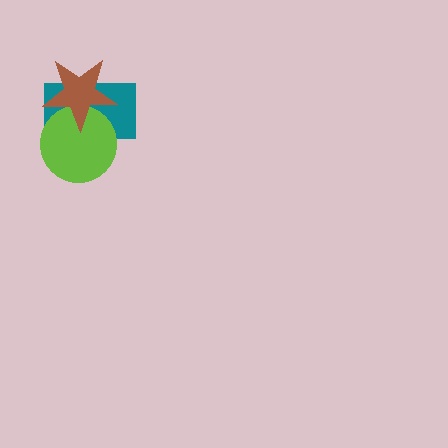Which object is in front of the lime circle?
The brown star is in front of the lime circle.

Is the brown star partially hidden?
No, no other shape covers it.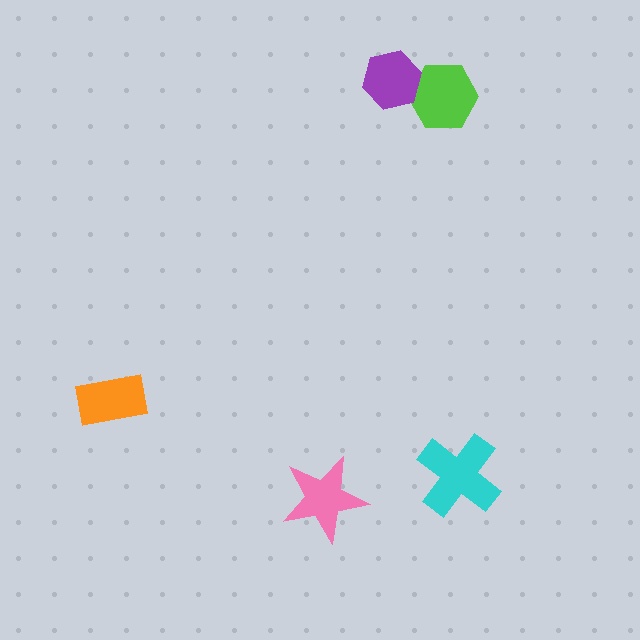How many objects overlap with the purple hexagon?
1 object overlaps with the purple hexagon.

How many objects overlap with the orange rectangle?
0 objects overlap with the orange rectangle.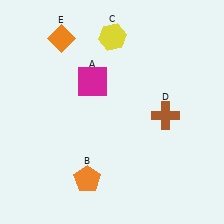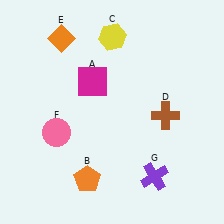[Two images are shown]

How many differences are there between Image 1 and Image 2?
There are 2 differences between the two images.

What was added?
A pink circle (F), a purple cross (G) were added in Image 2.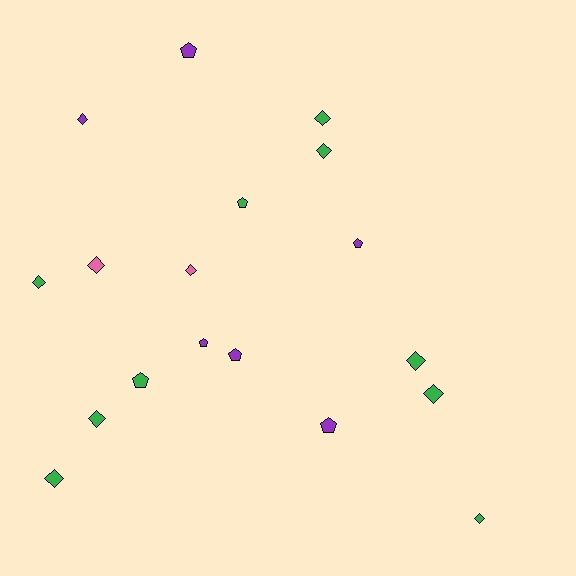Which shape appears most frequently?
Diamond, with 11 objects.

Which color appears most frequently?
Green, with 10 objects.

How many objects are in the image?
There are 18 objects.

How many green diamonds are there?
There are 8 green diamonds.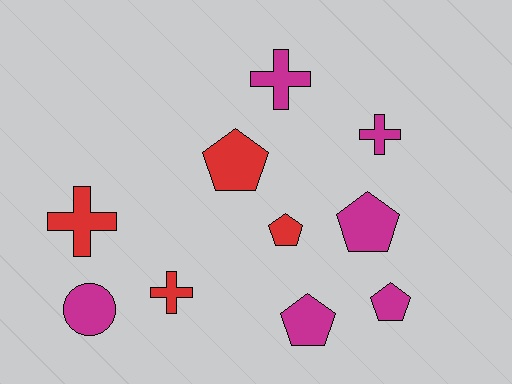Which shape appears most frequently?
Pentagon, with 5 objects.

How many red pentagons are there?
There are 2 red pentagons.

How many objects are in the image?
There are 10 objects.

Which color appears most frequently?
Magenta, with 6 objects.